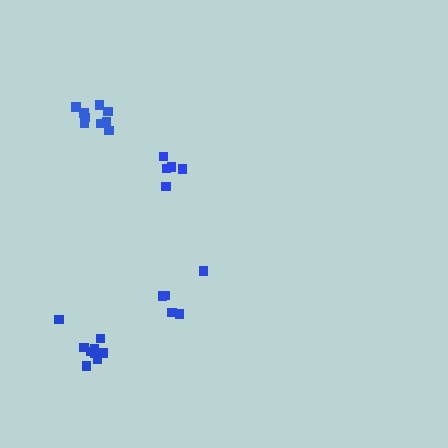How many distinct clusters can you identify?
There are 4 distinct clusters.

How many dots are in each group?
Group 1: 5 dots, Group 2: 11 dots, Group 3: 9 dots, Group 4: 5 dots (30 total).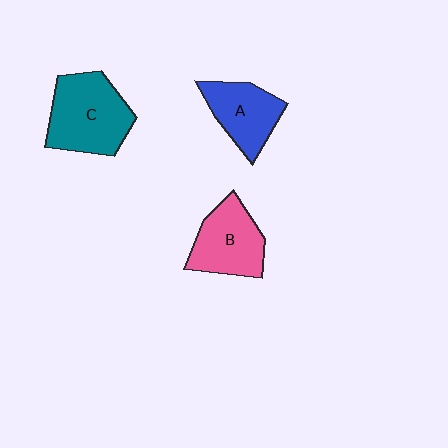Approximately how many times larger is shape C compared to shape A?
Approximately 1.4 times.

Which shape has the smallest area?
Shape A (blue).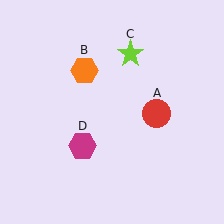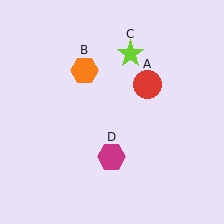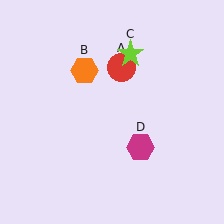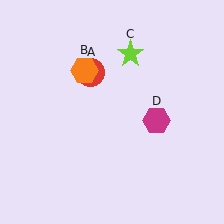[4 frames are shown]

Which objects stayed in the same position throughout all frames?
Orange hexagon (object B) and lime star (object C) remained stationary.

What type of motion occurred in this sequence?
The red circle (object A), magenta hexagon (object D) rotated counterclockwise around the center of the scene.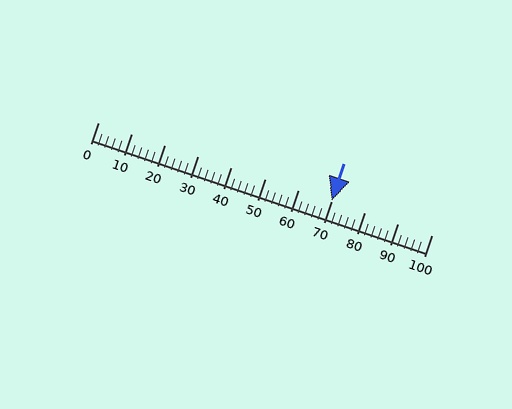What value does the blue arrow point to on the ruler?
The blue arrow points to approximately 70.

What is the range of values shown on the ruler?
The ruler shows values from 0 to 100.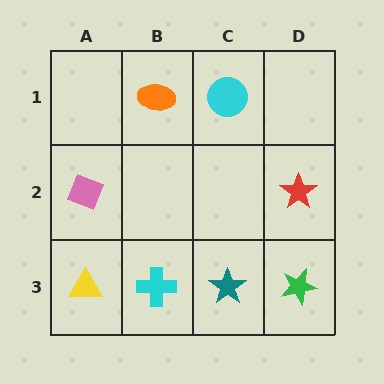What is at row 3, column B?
A cyan cross.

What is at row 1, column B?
An orange ellipse.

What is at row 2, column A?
A pink diamond.